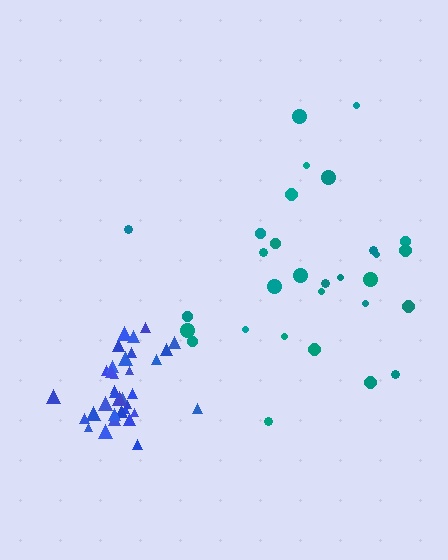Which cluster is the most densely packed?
Blue.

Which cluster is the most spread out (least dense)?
Teal.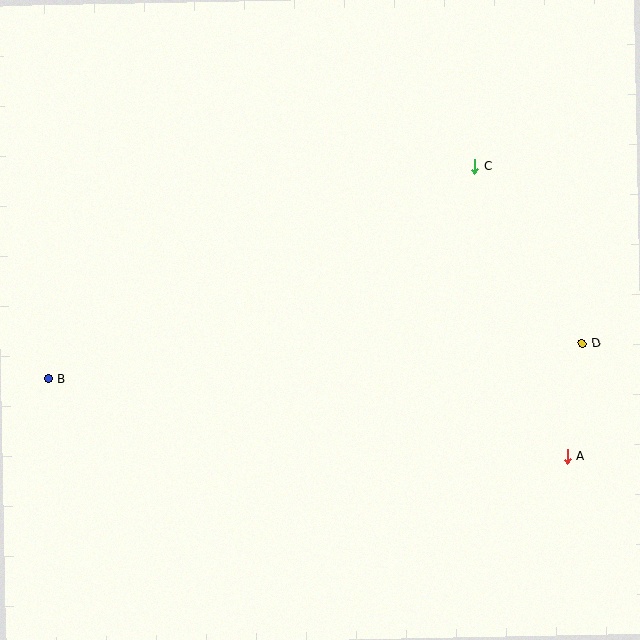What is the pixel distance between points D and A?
The distance between D and A is 114 pixels.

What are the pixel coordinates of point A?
Point A is at (567, 456).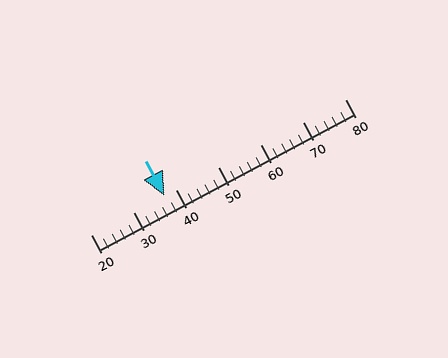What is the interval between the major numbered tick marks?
The major tick marks are spaced 10 units apart.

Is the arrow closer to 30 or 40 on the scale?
The arrow is closer to 40.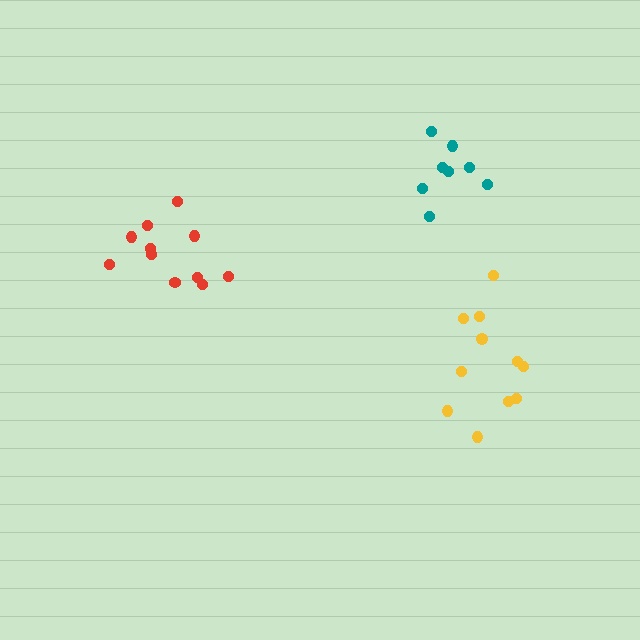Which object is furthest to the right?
The yellow cluster is rightmost.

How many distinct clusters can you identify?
There are 3 distinct clusters.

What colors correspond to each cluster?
The clusters are colored: teal, red, yellow.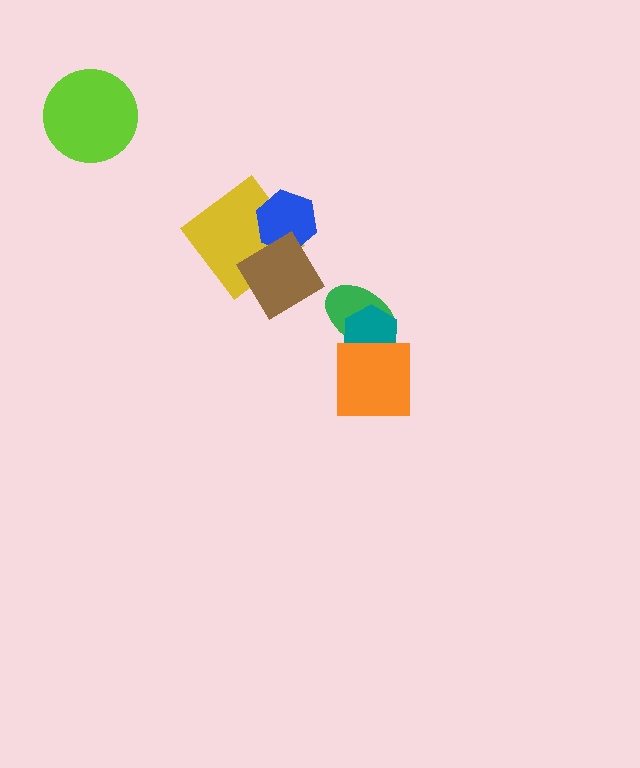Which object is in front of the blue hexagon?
The brown diamond is in front of the blue hexagon.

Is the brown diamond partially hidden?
No, no other shape covers it.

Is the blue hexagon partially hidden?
Yes, it is partially covered by another shape.